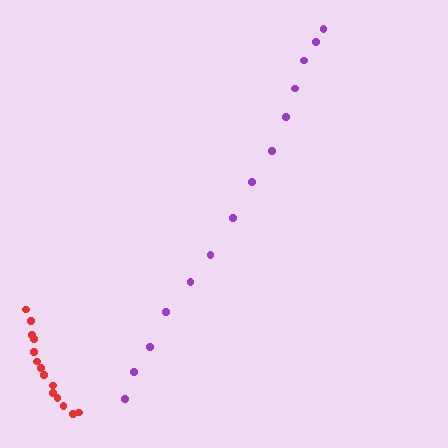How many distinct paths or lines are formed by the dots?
There are 2 distinct paths.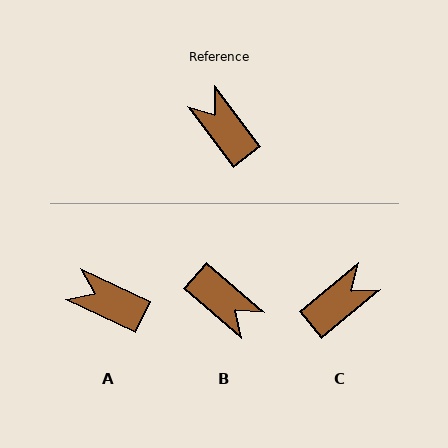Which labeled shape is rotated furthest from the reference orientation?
B, about 168 degrees away.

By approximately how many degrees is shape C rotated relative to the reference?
Approximately 88 degrees clockwise.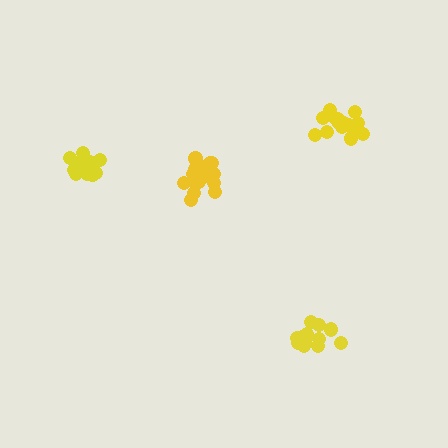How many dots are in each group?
Group 1: 19 dots, Group 2: 15 dots, Group 3: 17 dots, Group 4: 14 dots (65 total).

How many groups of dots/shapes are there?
There are 4 groups.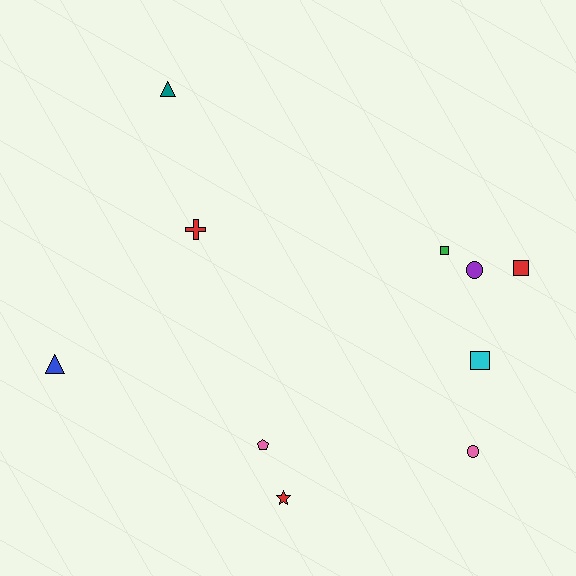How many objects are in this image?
There are 10 objects.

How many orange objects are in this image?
There are no orange objects.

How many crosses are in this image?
There is 1 cross.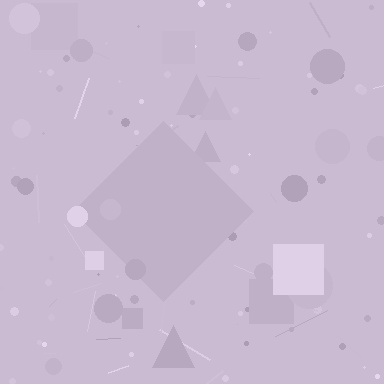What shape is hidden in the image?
A diamond is hidden in the image.